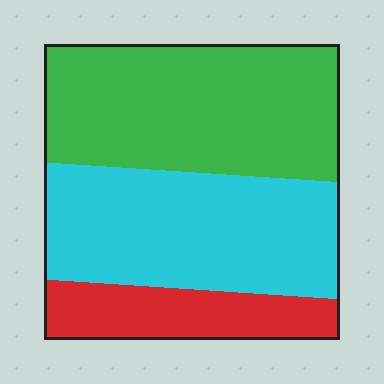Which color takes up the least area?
Red, at roughly 15%.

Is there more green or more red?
Green.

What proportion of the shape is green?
Green takes up about two fifths (2/5) of the shape.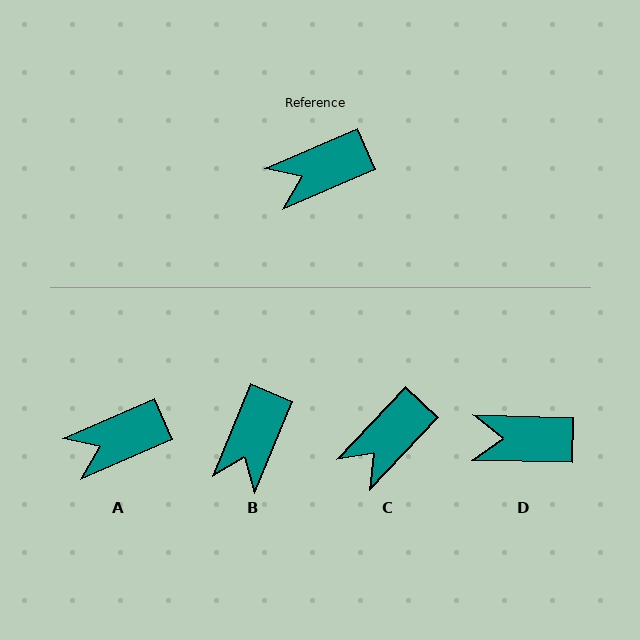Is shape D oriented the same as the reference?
No, it is off by about 25 degrees.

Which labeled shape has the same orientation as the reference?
A.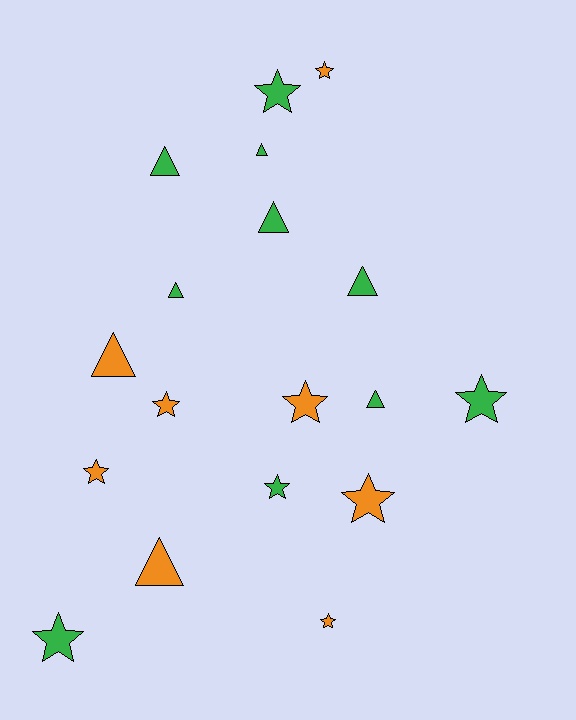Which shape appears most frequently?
Star, with 10 objects.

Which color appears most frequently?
Green, with 10 objects.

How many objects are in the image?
There are 18 objects.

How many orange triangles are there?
There are 2 orange triangles.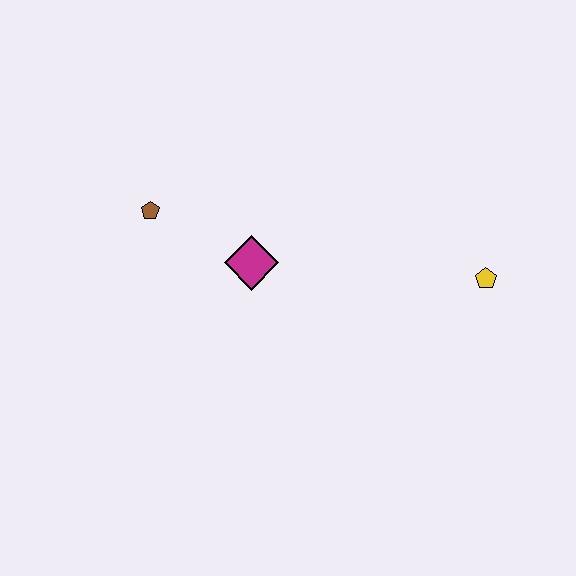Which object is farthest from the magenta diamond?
The yellow pentagon is farthest from the magenta diamond.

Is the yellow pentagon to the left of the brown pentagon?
No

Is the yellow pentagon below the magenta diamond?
Yes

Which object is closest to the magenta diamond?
The brown pentagon is closest to the magenta diamond.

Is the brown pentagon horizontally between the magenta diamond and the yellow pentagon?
No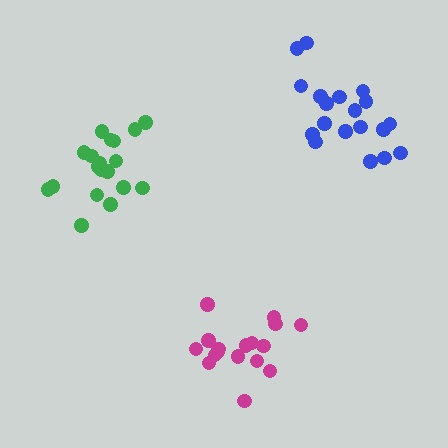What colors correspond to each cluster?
The clusters are colored: green, blue, magenta.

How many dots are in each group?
Group 1: 19 dots, Group 2: 19 dots, Group 3: 17 dots (55 total).